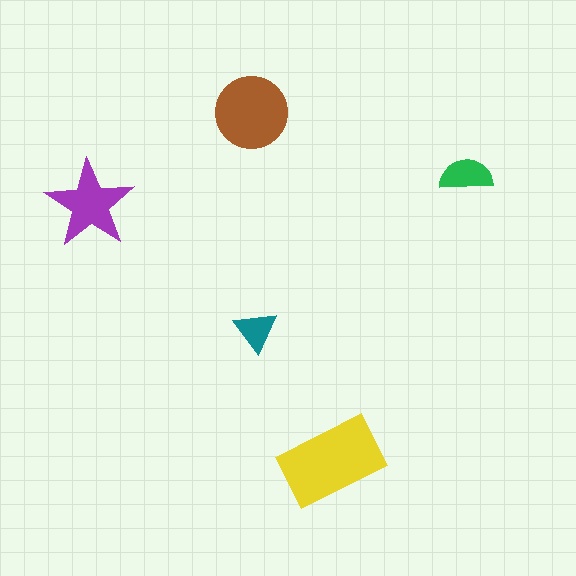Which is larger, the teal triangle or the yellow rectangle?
The yellow rectangle.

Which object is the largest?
The yellow rectangle.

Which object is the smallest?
The teal triangle.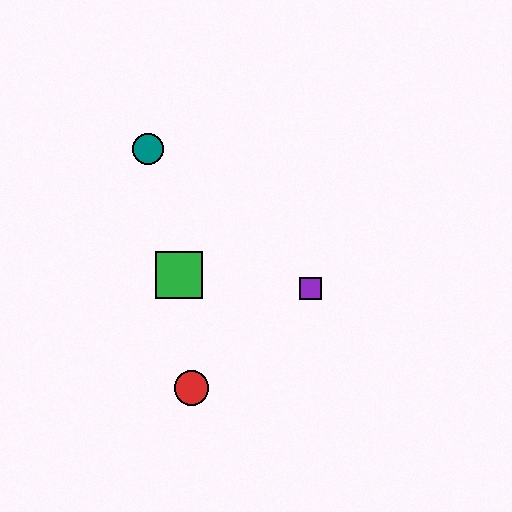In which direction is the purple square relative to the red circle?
The purple square is to the right of the red circle.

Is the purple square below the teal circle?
Yes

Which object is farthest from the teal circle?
The red circle is farthest from the teal circle.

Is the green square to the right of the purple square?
No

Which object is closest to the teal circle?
The green square is closest to the teal circle.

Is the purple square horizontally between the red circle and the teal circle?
No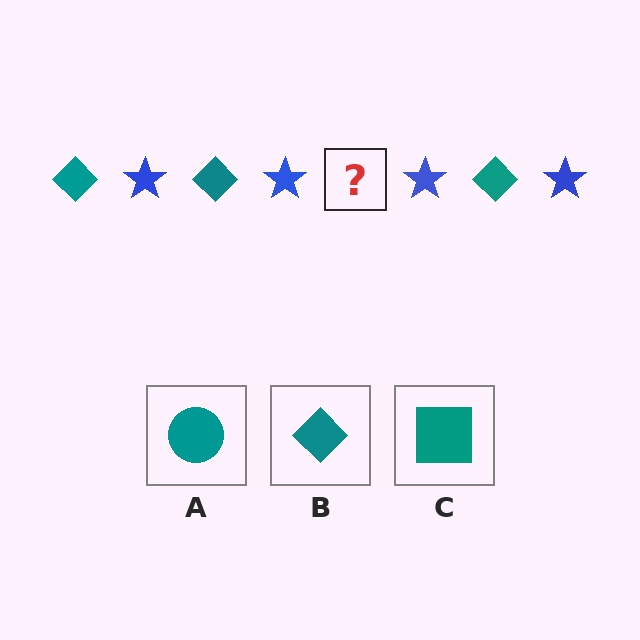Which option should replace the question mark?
Option B.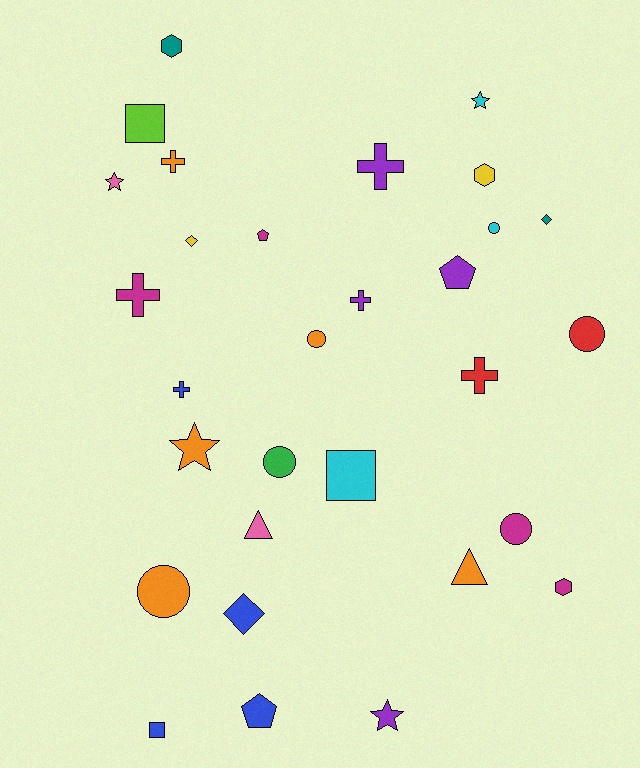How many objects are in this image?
There are 30 objects.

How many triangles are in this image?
There are 2 triangles.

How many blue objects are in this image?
There are 4 blue objects.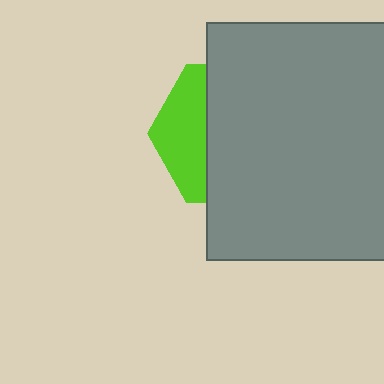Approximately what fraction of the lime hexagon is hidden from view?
Roughly 68% of the lime hexagon is hidden behind the gray rectangle.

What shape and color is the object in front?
The object in front is a gray rectangle.